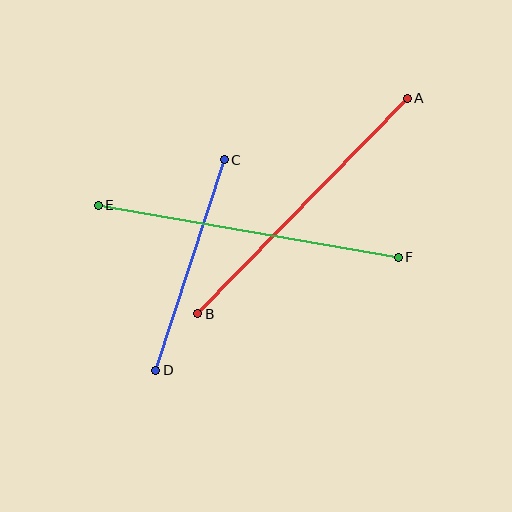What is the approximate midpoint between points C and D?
The midpoint is at approximately (190, 265) pixels.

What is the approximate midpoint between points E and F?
The midpoint is at approximately (248, 231) pixels.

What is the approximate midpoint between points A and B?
The midpoint is at approximately (302, 206) pixels.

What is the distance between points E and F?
The distance is approximately 304 pixels.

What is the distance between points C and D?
The distance is approximately 221 pixels.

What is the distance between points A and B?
The distance is approximately 300 pixels.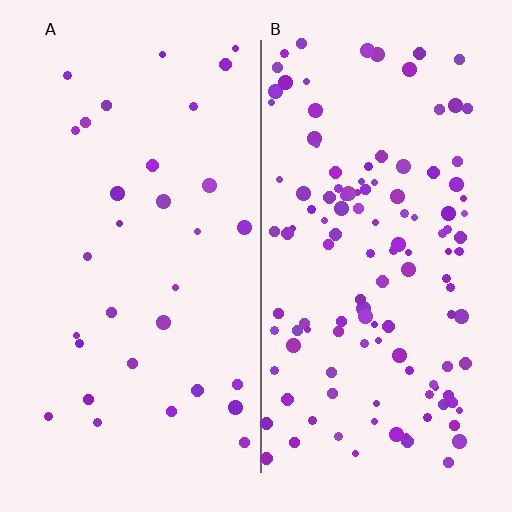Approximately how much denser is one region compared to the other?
Approximately 4.0× — region B over region A.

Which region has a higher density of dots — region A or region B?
B (the right).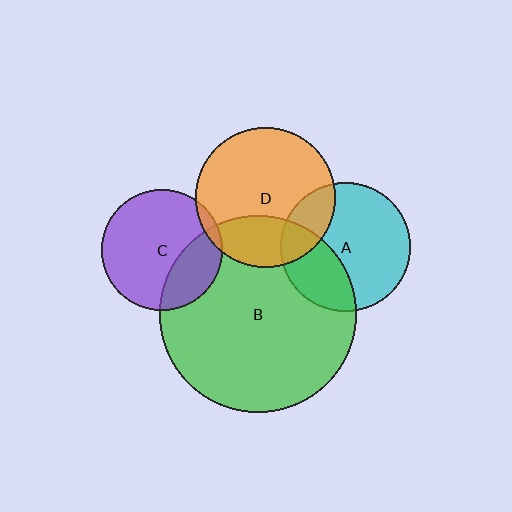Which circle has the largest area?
Circle B (green).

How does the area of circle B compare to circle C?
Approximately 2.7 times.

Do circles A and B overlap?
Yes.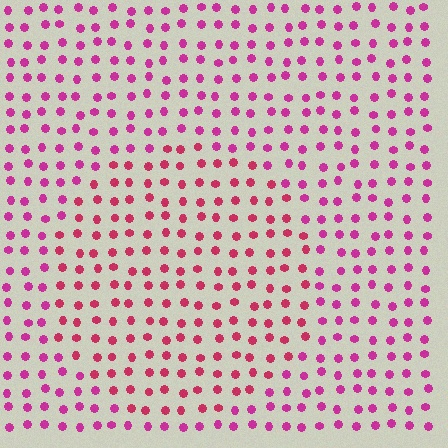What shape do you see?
I see a circle.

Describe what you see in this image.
The image is filled with small magenta elements in a uniform arrangement. A circle-shaped region is visible where the elements are tinted to a slightly different hue, forming a subtle color boundary.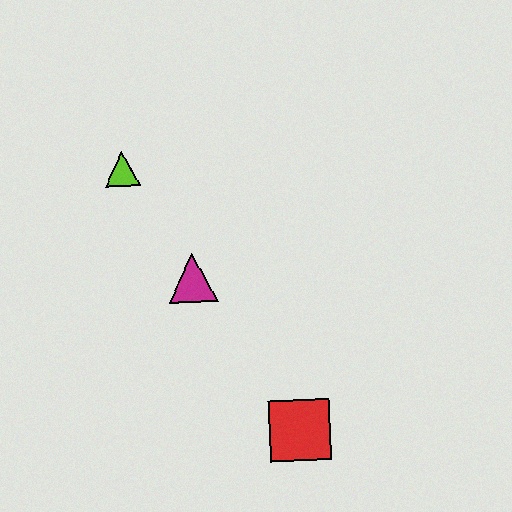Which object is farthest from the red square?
The lime triangle is farthest from the red square.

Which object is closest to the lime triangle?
The magenta triangle is closest to the lime triangle.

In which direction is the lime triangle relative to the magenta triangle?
The lime triangle is above the magenta triangle.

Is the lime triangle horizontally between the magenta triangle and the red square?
No